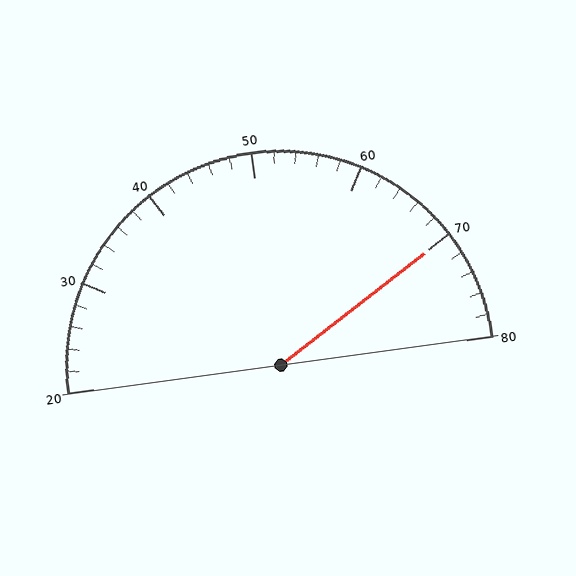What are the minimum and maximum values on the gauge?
The gauge ranges from 20 to 80.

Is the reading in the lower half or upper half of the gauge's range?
The reading is in the upper half of the range (20 to 80).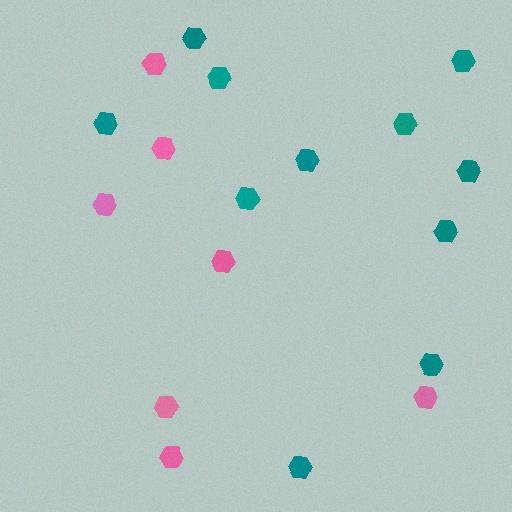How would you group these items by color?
There are 2 groups: one group of teal hexagons (11) and one group of pink hexagons (7).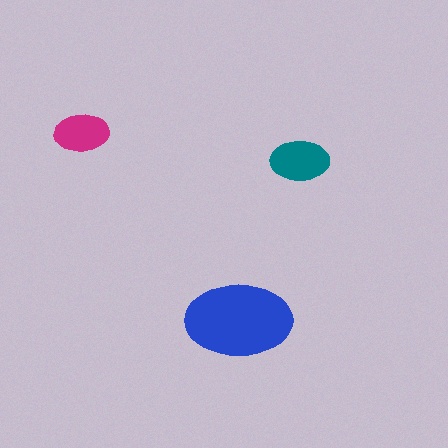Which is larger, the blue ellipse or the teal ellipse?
The blue one.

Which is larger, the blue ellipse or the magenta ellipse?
The blue one.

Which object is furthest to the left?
The magenta ellipse is leftmost.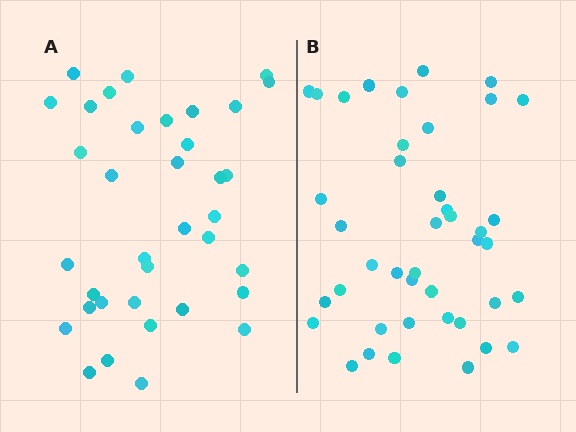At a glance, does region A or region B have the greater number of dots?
Region B (the right region) has more dots.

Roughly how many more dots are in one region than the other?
Region B has about 6 more dots than region A.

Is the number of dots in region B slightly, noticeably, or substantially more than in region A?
Region B has only slightly more — the two regions are fairly close. The ratio is roughly 1.2 to 1.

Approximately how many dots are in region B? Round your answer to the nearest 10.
About 40 dots. (The exact count is 42, which rounds to 40.)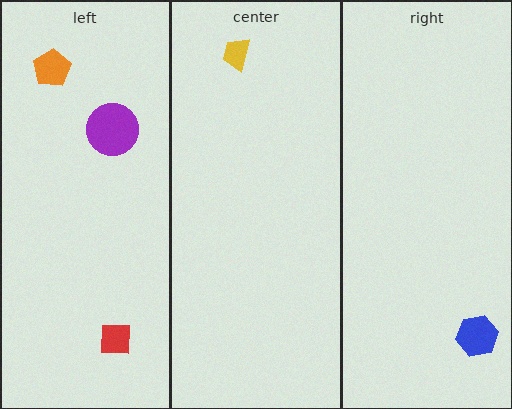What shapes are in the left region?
The orange pentagon, the red square, the purple circle.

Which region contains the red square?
The left region.